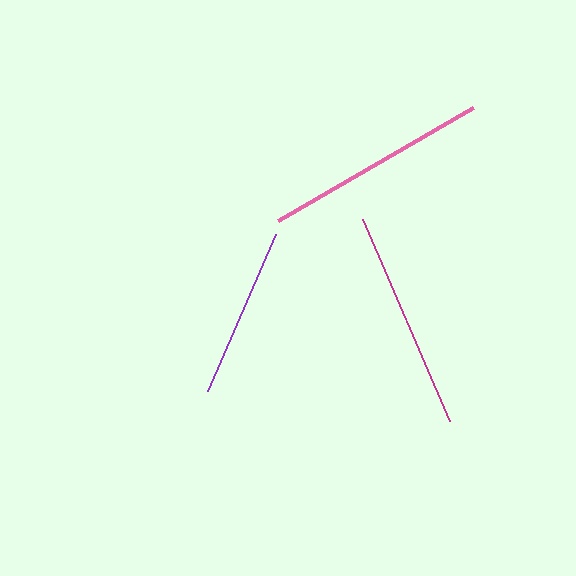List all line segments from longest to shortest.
From longest to shortest: pink, magenta, purple.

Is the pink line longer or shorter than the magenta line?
The pink line is longer than the magenta line.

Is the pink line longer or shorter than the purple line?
The pink line is longer than the purple line.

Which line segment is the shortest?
The purple line is the shortest at approximately 171 pixels.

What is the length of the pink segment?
The pink segment is approximately 225 pixels long.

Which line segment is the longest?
The pink line is the longest at approximately 225 pixels.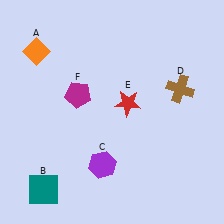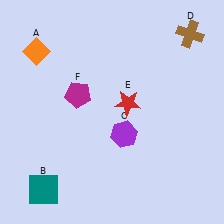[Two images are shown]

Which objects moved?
The objects that moved are: the purple hexagon (C), the brown cross (D).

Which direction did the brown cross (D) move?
The brown cross (D) moved up.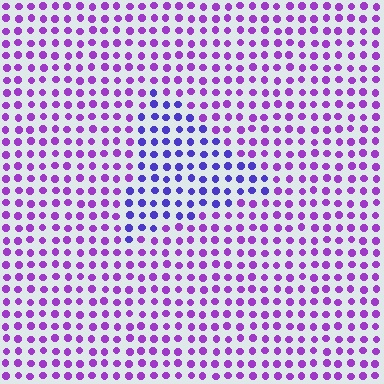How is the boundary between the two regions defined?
The boundary is defined purely by a slight shift in hue (about 35 degrees). Spacing, size, and orientation are identical on both sides.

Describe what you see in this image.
The image is filled with small purple elements in a uniform arrangement. A triangle-shaped region is visible where the elements are tinted to a slightly different hue, forming a subtle color boundary.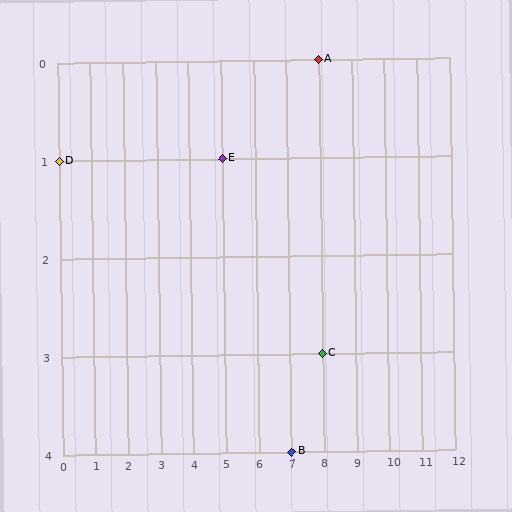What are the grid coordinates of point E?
Point E is at grid coordinates (5, 1).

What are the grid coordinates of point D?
Point D is at grid coordinates (0, 1).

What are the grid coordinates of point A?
Point A is at grid coordinates (8, 0).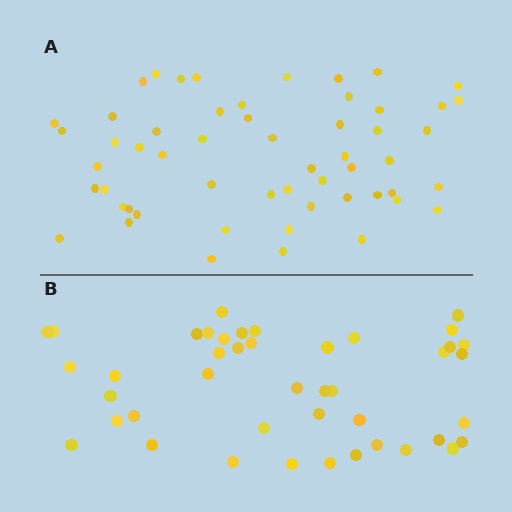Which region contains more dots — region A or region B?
Region A (the top region) has more dots.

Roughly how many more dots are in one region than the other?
Region A has roughly 12 or so more dots than region B.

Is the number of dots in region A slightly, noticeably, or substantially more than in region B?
Region A has noticeably more, but not dramatically so. The ratio is roughly 1.3 to 1.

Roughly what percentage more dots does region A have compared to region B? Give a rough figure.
About 30% more.